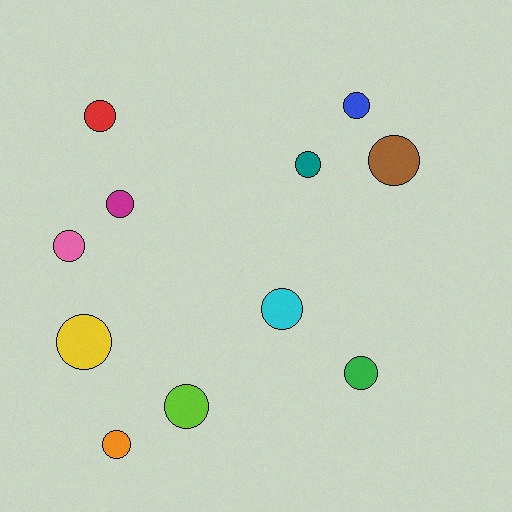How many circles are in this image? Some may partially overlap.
There are 11 circles.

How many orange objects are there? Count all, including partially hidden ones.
There is 1 orange object.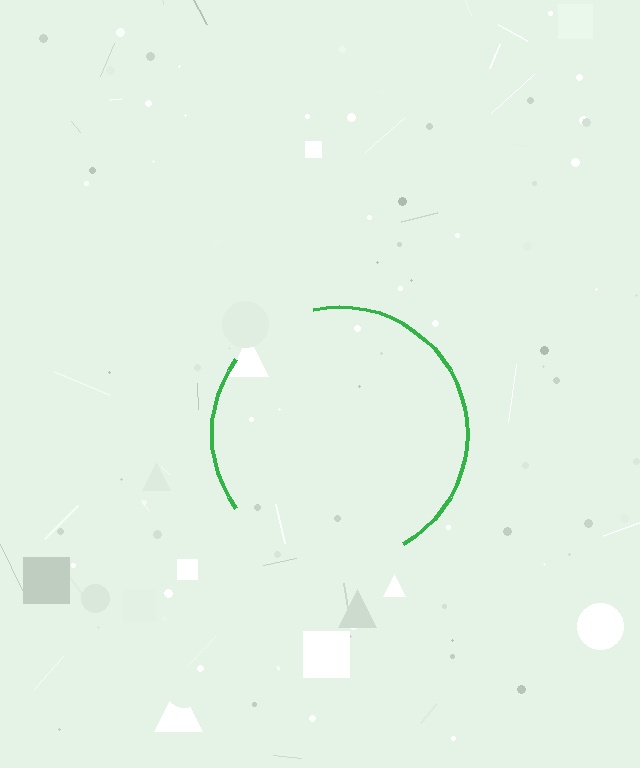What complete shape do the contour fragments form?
The contour fragments form a circle.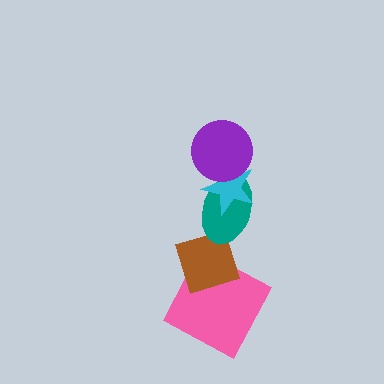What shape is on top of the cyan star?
The purple circle is on top of the cyan star.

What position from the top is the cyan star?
The cyan star is 2nd from the top.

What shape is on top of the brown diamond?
The teal ellipse is on top of the brown diamond.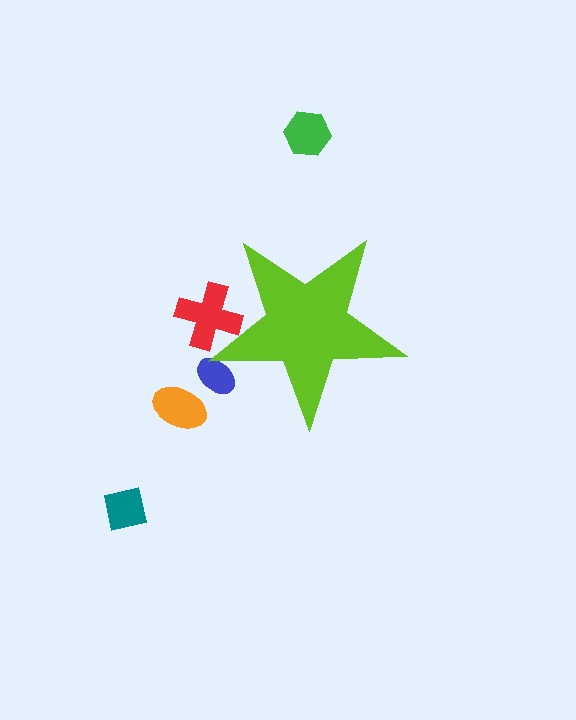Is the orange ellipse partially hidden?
No, the orange ellipse is fully visible.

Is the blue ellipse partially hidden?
Yes, the blue ellipse is partially hidden behind the lime star.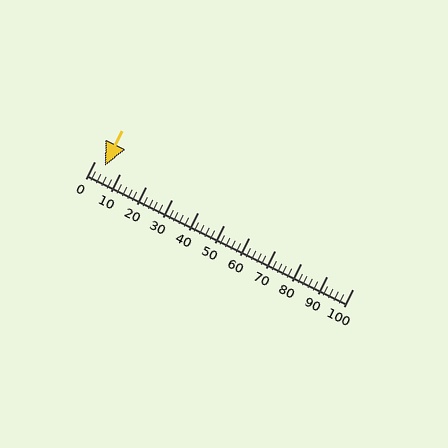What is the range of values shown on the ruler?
The ruler shows values from 0 to 100.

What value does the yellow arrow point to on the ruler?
The yellow arrow points to approximately 4.